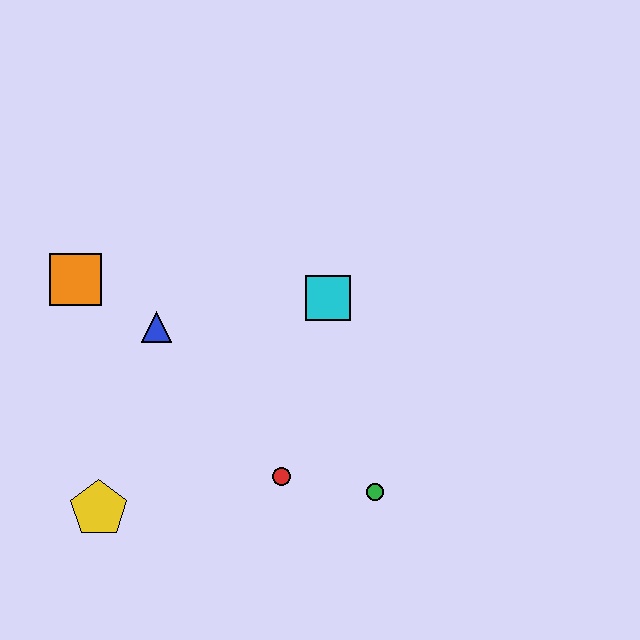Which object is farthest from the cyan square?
The yellow pentagon is farthest from the cyan square.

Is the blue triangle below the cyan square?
Yes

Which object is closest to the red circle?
The green circle is closest to the red circle.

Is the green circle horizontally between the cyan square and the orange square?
No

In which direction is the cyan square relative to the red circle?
The cyan square is above the red circle.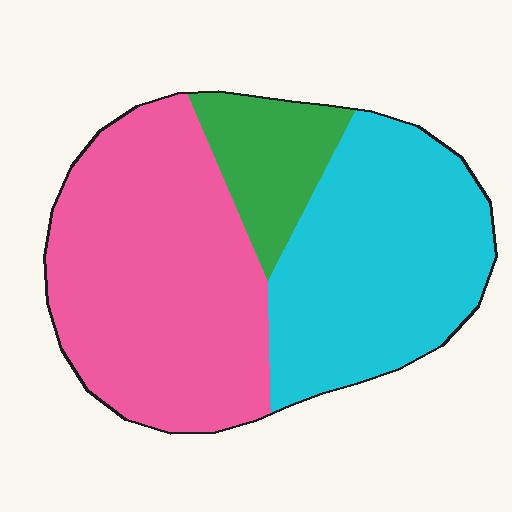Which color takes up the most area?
Pink, at roughly 50%.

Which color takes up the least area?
Green, at roughly 15%.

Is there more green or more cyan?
Cyan.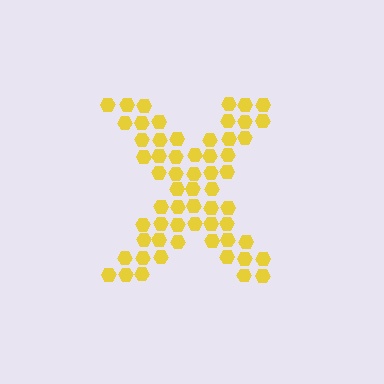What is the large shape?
The large shape is the letter X.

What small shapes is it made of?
It is made of small hexagons.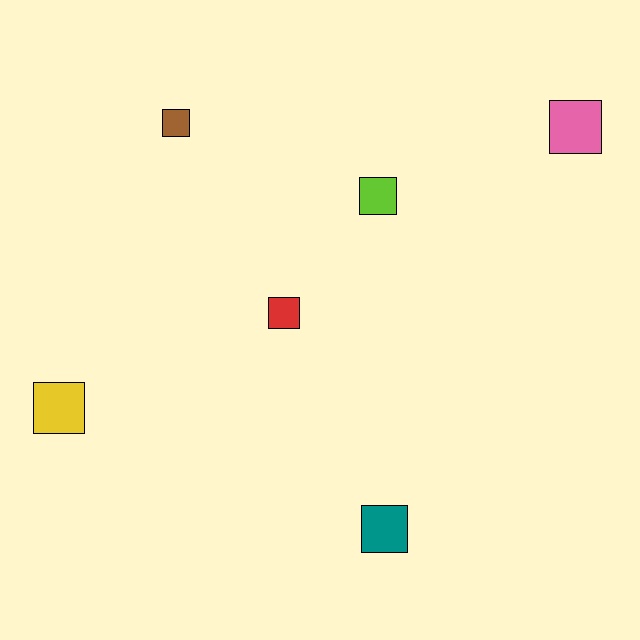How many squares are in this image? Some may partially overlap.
There are 6 squares.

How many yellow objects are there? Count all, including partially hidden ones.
There is 1 yellow object.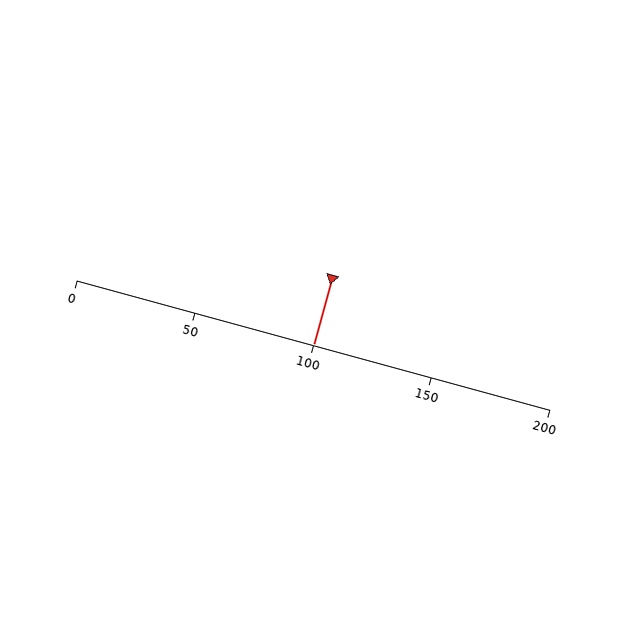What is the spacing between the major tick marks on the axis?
The major ticks are spaced 50 apart.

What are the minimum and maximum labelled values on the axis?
The axis runs from 0 to 200.